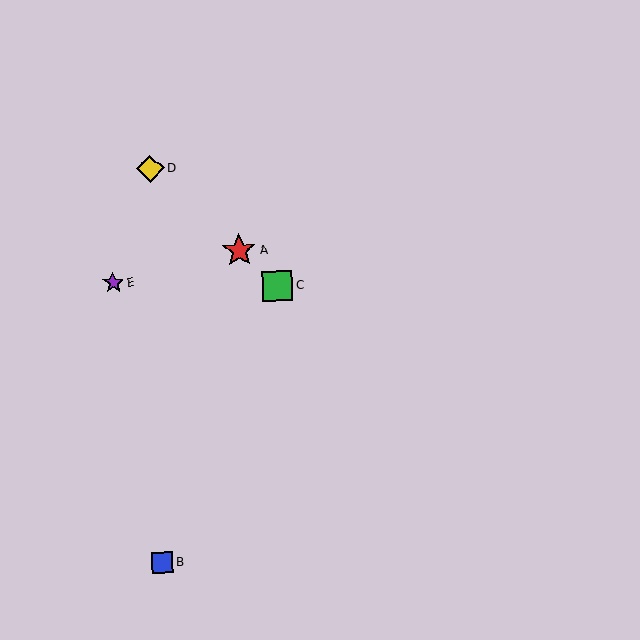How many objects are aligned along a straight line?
3 objects (A, C, D) are aligned along a straight line.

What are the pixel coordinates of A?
Object A is at (239, 250).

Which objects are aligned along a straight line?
Objects A, C, D are aligned along a straight line.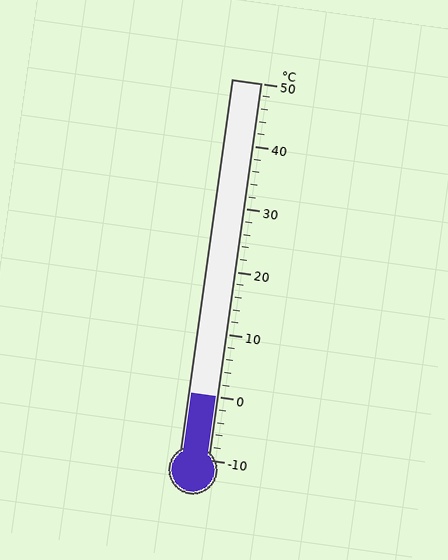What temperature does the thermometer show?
The thermometer shows approximately 0°C.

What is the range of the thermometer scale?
The thermometer scale ranges from -10°C to 50°C.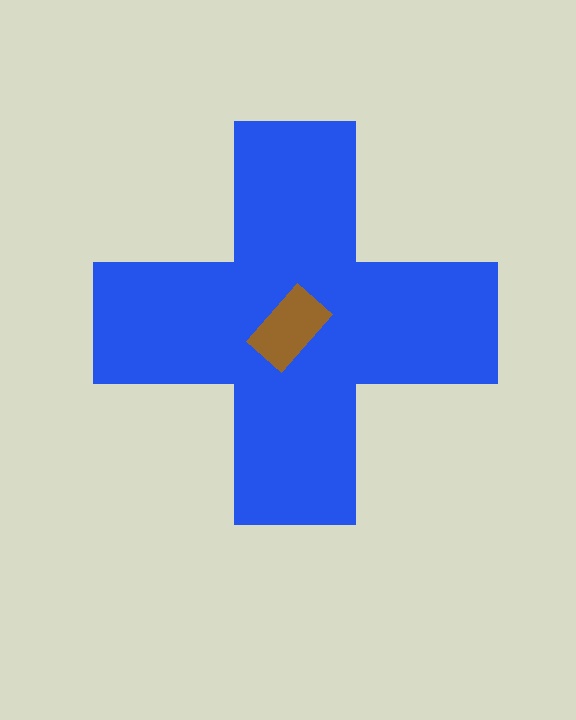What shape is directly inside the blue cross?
The brown rectangle.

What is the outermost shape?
The blue cross.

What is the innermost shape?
The brown rectangle.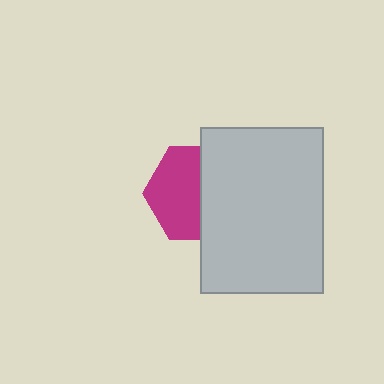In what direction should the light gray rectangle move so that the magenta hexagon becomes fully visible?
The light gray rectangle should move right. That is the shortest direction to clear the overlap and leave the magenta hexagon fully visible.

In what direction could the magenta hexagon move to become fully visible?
The magenta hexagon could move left. That would shift it out from behind the light gray rectangle entirely.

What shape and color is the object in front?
The object in front is a light gray rectangle.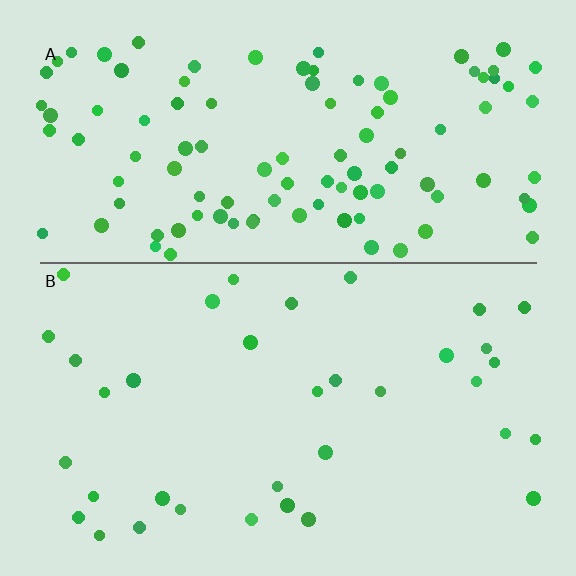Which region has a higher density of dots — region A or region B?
A (the top).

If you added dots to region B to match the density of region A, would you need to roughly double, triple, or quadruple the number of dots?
Approximately triple.